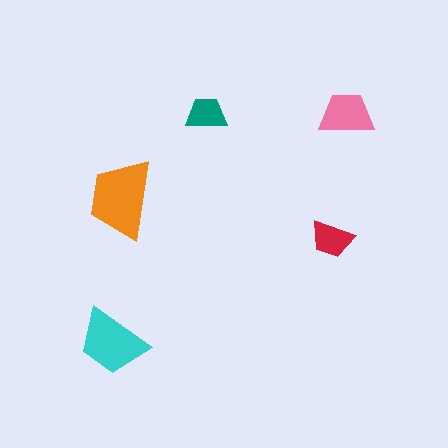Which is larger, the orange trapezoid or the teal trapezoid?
The orange one.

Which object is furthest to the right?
The pink trapezoid is rightmost.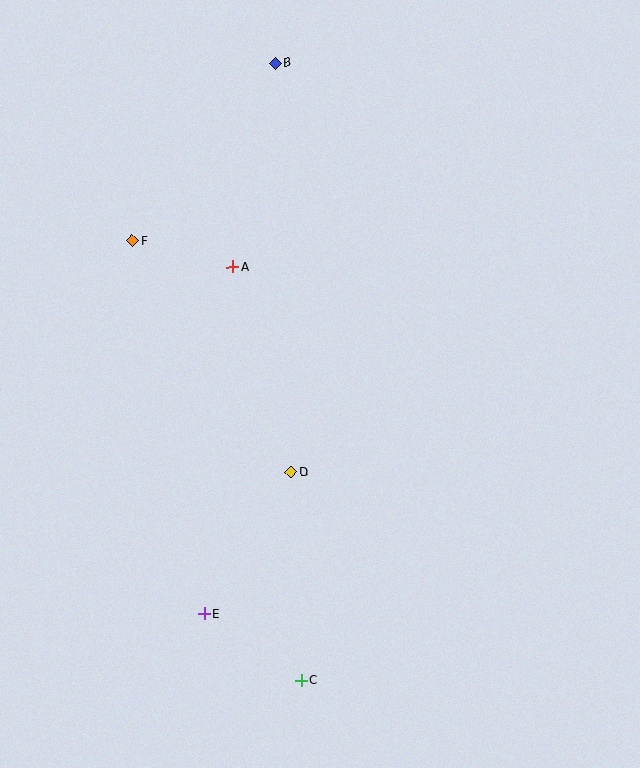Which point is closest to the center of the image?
Point D at (291, 472) is closest to the center.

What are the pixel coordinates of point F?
Point F is at (132, 241).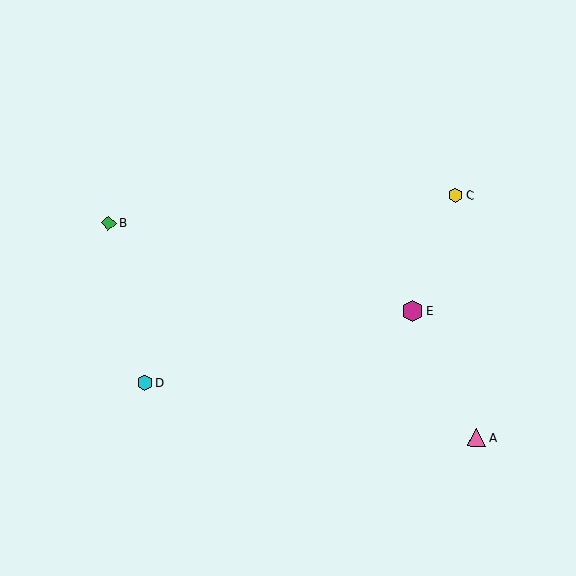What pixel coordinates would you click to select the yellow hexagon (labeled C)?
Click at (455, 196) to select the yellow hexagon C.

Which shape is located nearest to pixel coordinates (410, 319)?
The magenta hexagon (labeled E) at (413, 311) is nearest to that location.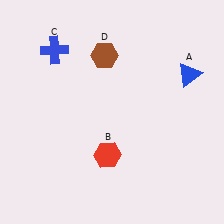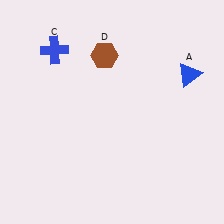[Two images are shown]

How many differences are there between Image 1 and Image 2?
There is 1 difference between the two images.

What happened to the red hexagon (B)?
The red hexagon (B) was removed in Image 2. It was in the bottom-left area of Image 1.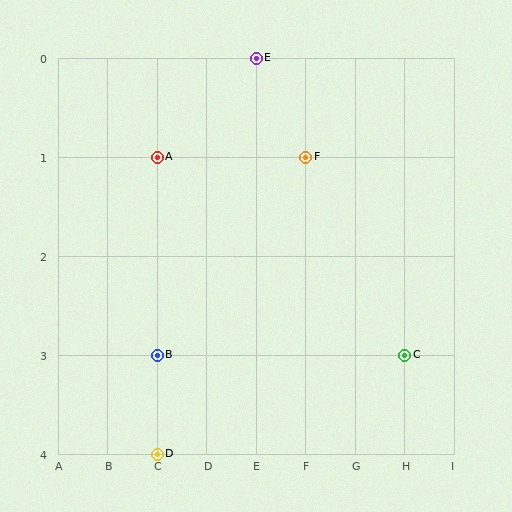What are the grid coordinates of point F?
Point F is at grid coordinates (F, 1).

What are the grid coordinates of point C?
Point C is at grid coordinates (H, 3).